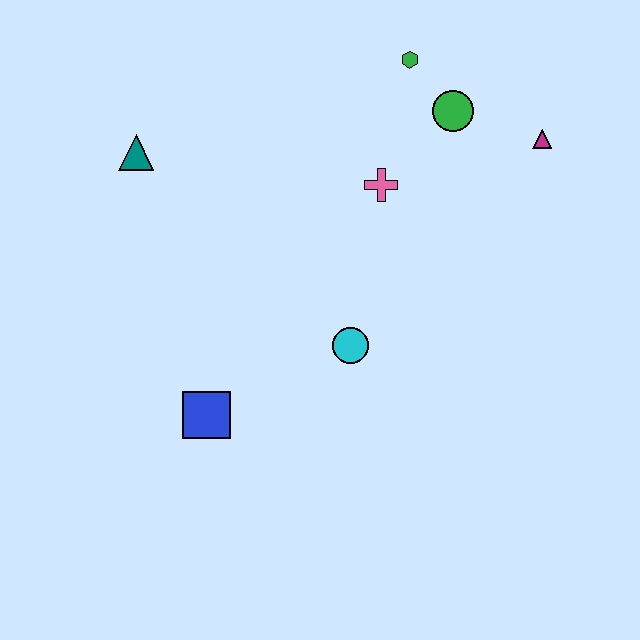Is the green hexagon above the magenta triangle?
Yes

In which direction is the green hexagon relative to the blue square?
The green hexagon is above the blue square.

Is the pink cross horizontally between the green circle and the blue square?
Yes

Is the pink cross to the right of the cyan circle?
Yes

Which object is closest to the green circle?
The green hexagon is closest to the green circle.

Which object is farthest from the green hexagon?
The blue square is farthest from the green hexagon.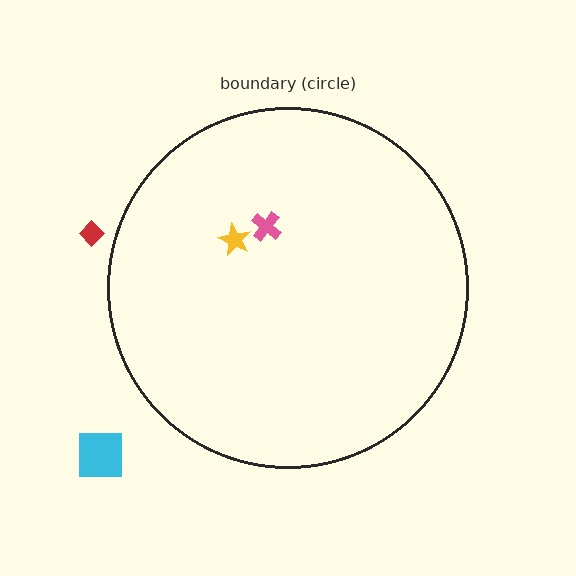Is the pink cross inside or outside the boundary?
Inside.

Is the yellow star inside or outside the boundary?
Inside.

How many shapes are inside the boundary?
2 inside, 2 outside.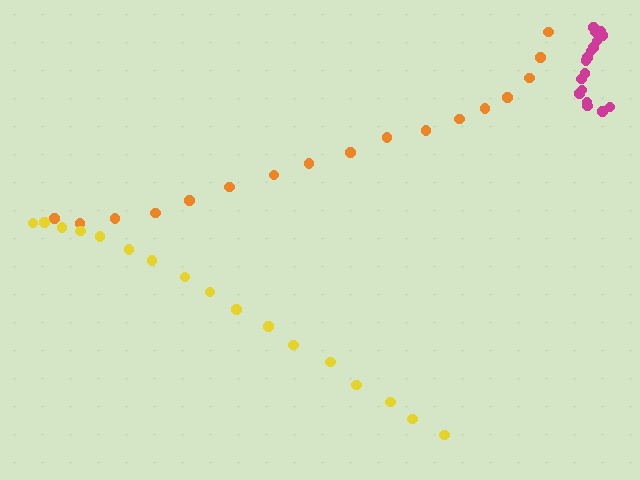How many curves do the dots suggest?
There are 3 distinct paths.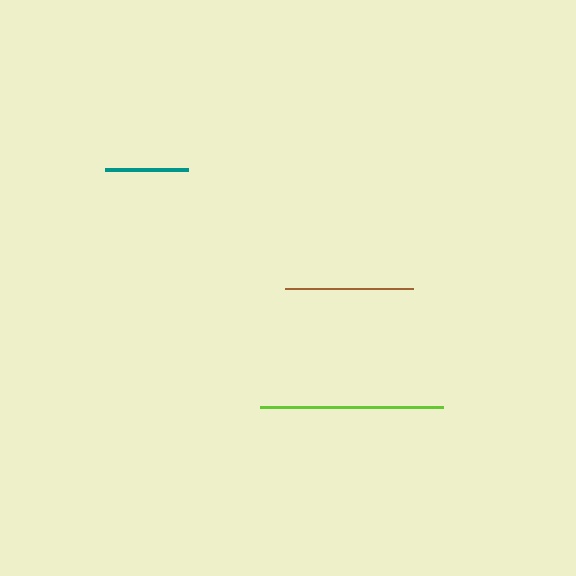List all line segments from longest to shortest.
From longest to shortest: lime, brown, teal.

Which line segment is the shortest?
The teal line is the shortest at approximately 83 pixels.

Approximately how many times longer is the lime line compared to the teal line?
The lime line is approximately 2.2 times the length of the teal line.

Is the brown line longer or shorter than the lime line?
The lime line is longer than the brown line.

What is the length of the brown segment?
The brown segment is approximately 128 pixels long.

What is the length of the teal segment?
The teal segment is approximately 83 pixels long.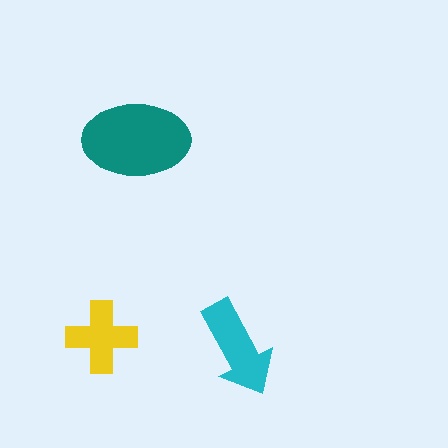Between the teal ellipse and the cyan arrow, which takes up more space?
The teal ellipse.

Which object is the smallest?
The yellow cross.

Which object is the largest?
The teal ellipse.